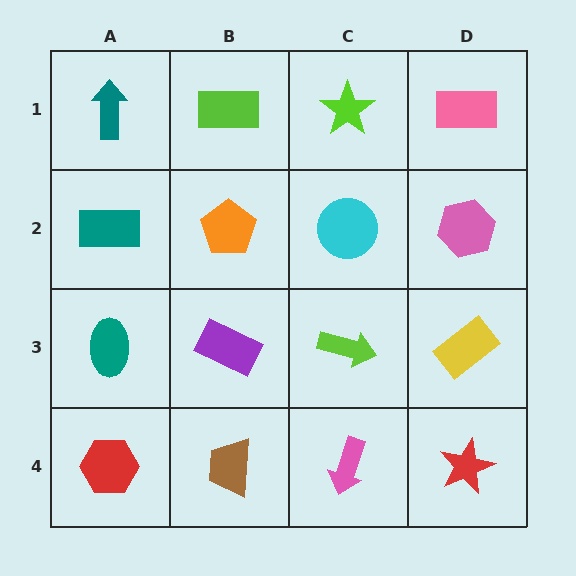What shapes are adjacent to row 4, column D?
A yellow rectangle (row 3, column D), a pink arrow (row 4, column C).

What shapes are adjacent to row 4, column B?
A purple rectangle (row 3, column B), a red hexagon (row 4, column A), a pink arrow (row 4, column C).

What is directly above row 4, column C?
A lime arrow.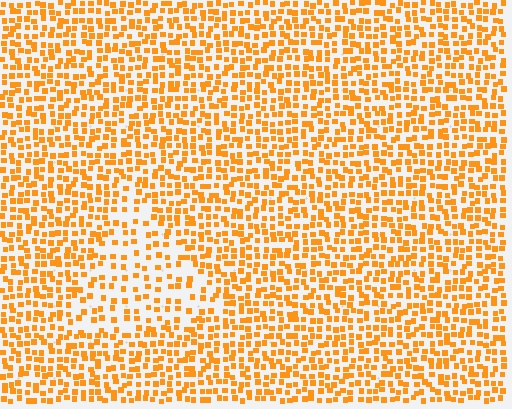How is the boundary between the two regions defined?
The boundary is defined by a change in element density (approximately 1.9x ratio). All elements are the same color, size, and shape.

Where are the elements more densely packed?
The elements are more densely packed outside the triangle boundary.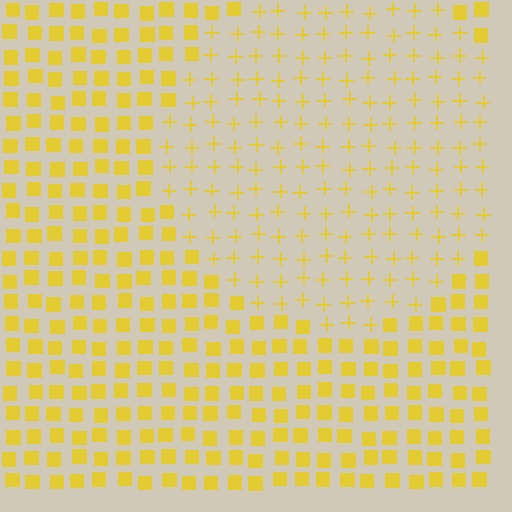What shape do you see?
I see a circle.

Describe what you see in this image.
The image is filled with small yellow elements arranged in a uniform grid. A circle-shaped region contains plus signs, while the surrounding area contains squares. The boundary is defined purely by the change in element shape.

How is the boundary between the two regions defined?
The boundary is defined by a change in element shape: plus signs inside vs. squares outside. All elements share the same color and spacing.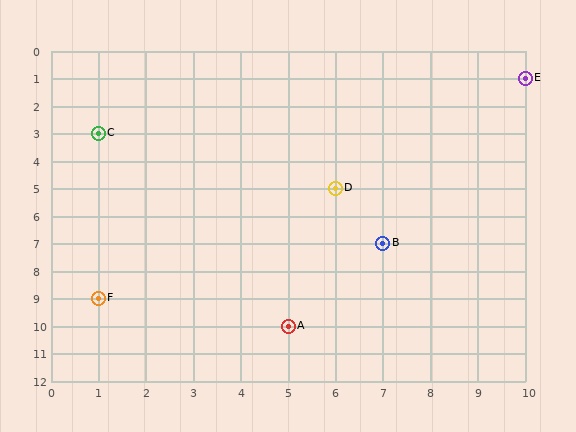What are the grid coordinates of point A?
Point A is at grid coordinates (5, 10).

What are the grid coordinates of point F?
Point F is at grid coordinates (1, 9).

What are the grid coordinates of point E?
Point E is at grid coordinates (10, 1).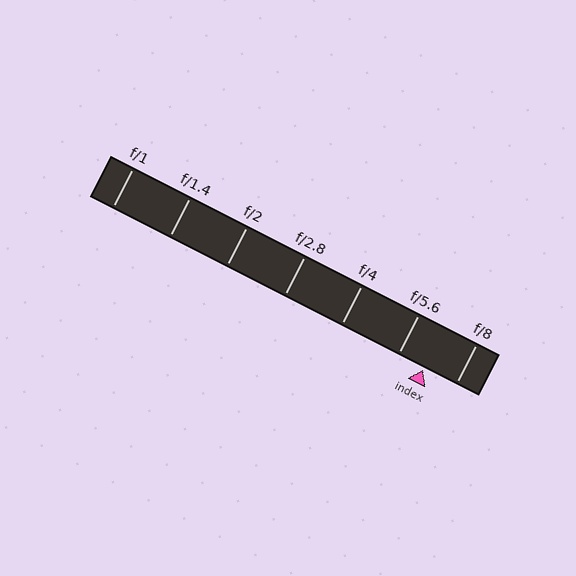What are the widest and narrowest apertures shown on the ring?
The widest aperture shown is f/1 and the narrowest is f/8.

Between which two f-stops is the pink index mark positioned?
The index mark is between f/5.6 and f/8.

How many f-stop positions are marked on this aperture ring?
There are 7 f-stop positions marked.